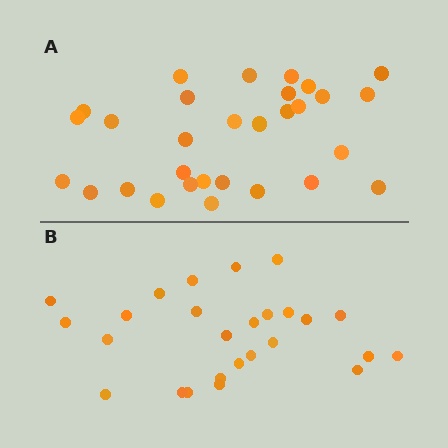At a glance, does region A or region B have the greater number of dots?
Region A (the top region) has more dots.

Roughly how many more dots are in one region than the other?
Region A has about 4 more dots than region B.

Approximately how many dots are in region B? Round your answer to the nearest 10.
About 30 dots. (The exact count is 26, which rounds to 30.)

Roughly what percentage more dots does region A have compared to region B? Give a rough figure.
About 15% more.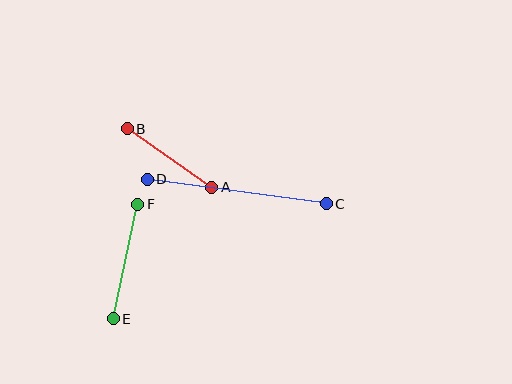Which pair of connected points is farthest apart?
Points C and D are farthest apart.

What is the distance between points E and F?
The distance is approximately 117 pixels.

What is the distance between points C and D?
The distance is approximately 181 pixels.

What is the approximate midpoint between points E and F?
The midpoint is at approximately (126, 262) pixels.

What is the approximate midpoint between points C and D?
The midpoint is at approximately (237, 192) pixels.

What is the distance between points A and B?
The distance is approximately 103 pixels.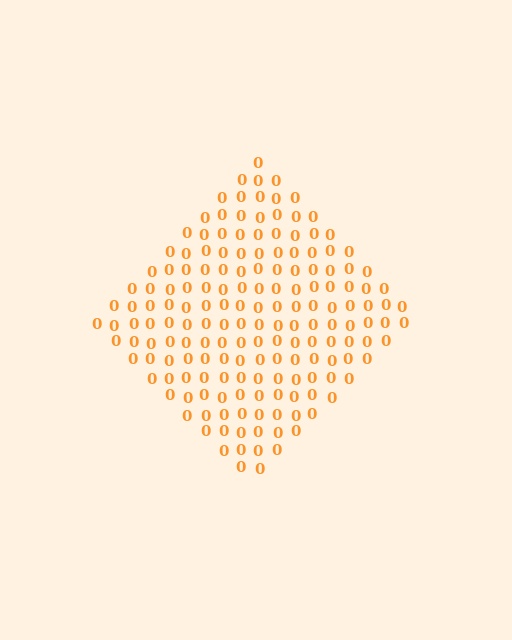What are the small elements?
The small elements are digit 0's.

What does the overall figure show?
The overall figure shows a diamond.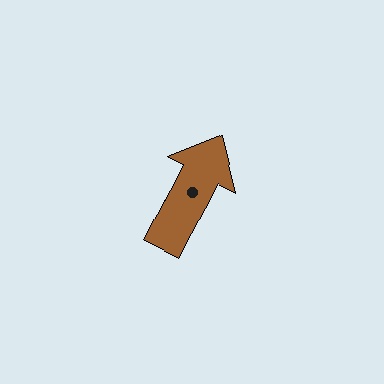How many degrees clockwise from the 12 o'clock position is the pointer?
Approximately 28 degrees.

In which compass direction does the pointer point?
Northeast.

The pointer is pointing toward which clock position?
Roughly 1 o'clock.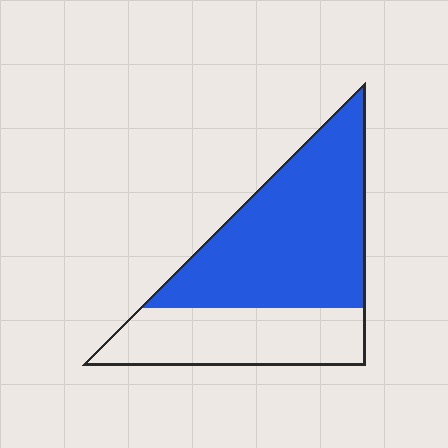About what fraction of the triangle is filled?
About five eighths (5/8).